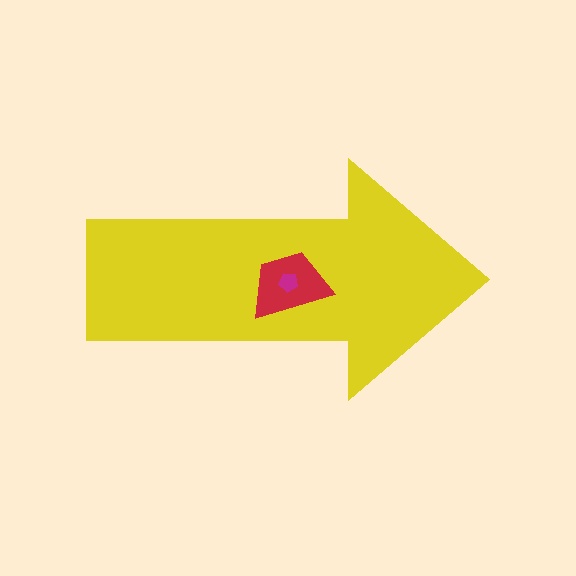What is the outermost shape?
The yellow arrow.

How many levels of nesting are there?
3.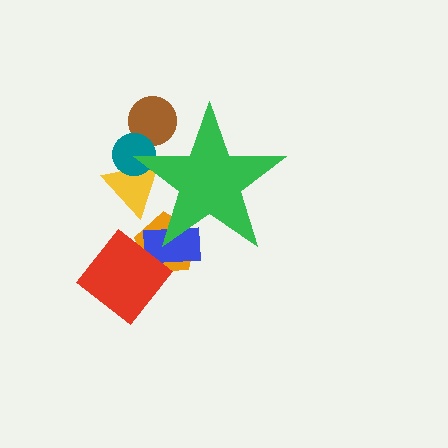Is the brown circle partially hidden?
Yes, the brown circle is partially hidden behind the green star.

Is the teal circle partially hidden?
Yes, the teal circle is partially hidden behind the green star.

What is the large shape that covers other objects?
A green star.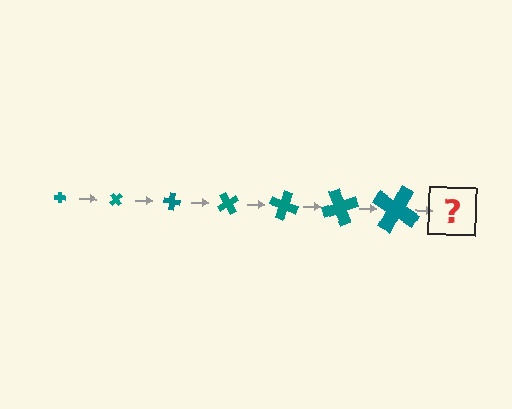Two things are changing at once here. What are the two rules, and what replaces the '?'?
The two rules are that the cross grows larger each step and it rotates 50 degrees each step. The '?' should be a cross, larger than the previous one and rotated 350 degrees from the start.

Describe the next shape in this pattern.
It should be a cross, larger than the previous one and rotated 350 degrees from the start.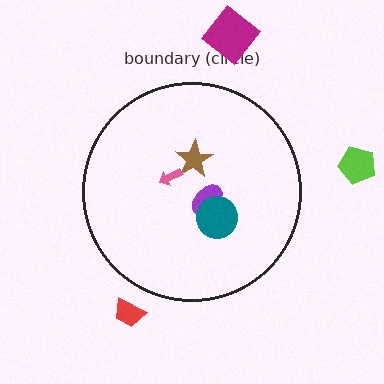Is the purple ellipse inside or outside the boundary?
Inside.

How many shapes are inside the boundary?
4 inside, 3 outside.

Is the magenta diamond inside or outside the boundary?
Outside.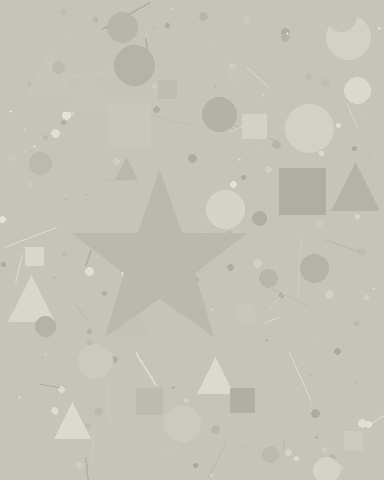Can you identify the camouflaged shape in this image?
The camouflaged shape is a star.